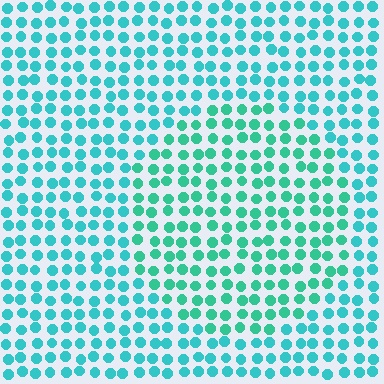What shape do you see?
I see a circle.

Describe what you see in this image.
The image is filled with small cyan elements in a uniform arrangement. A circle-shaped region is visible where the elements are tinted to a slightly different hue, forming a subtle color boundary.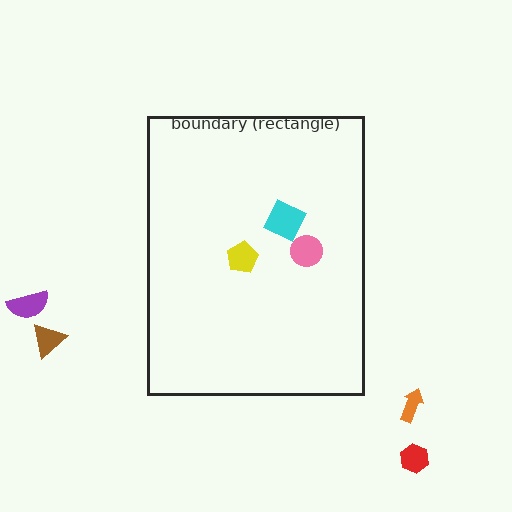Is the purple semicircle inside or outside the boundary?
Outside.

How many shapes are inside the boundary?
3 inside, 4 outside.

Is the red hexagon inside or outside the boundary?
Outside.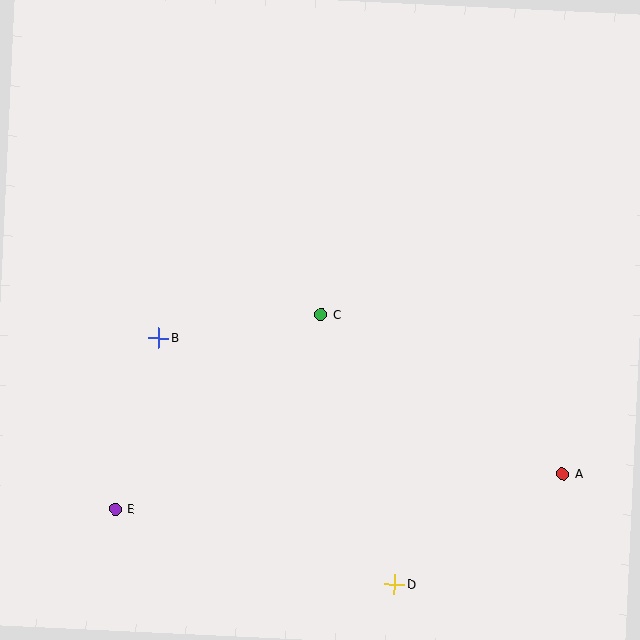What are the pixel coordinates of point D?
Point D is at (394, 584).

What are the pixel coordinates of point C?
Point C is at (321, 314).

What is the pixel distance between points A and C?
The distance between A and C is 290 pixels.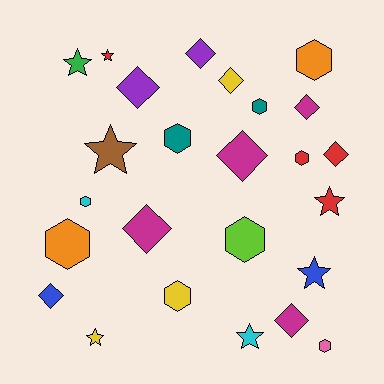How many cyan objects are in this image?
There are 2 cyan objects.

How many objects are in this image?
There are 25 objects.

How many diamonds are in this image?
There are 9 diamonds.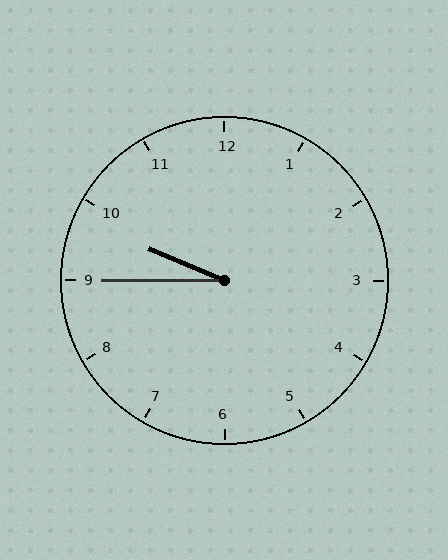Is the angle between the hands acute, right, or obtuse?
It is acute.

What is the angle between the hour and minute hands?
Approximately 22 degrees.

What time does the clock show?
9:45.